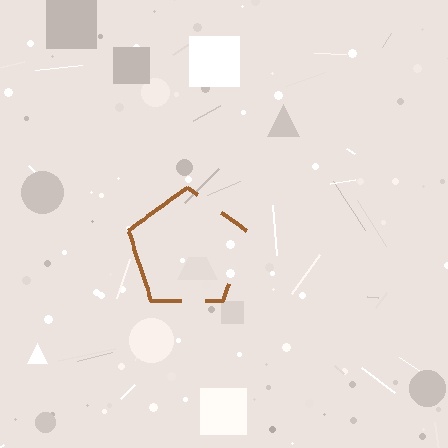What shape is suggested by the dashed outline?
The dashed outline suggests a pentagon.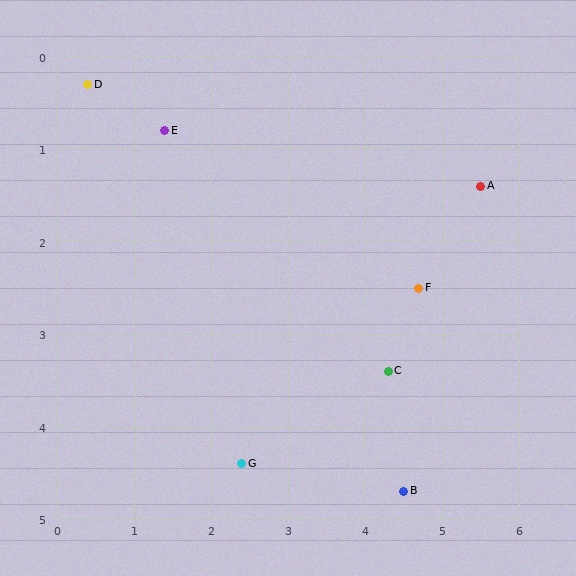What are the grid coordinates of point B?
Point B is at approximately (4.5, 4.7).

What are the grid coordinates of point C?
Point C is at approximately (4.3, 3.4).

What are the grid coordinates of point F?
Point F is at approximately (4.7, 2.5).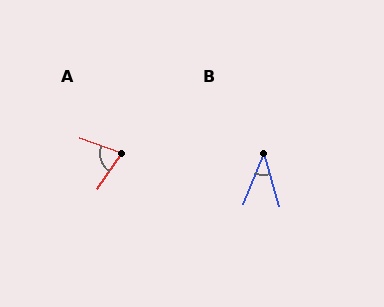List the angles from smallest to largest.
B (39°), A (76°).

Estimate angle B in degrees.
Approximately 39 degrees.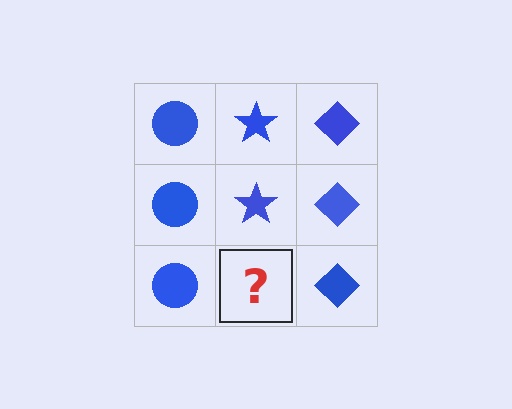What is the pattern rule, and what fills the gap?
The rule is that each column has a consistent shape. The gap should be filled with a blue star.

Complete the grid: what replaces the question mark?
The question mark should be replaced with a blue star.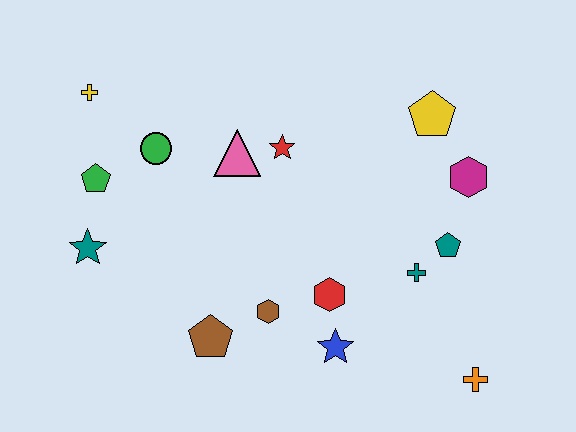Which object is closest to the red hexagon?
The blue star is closest to the red hexagon.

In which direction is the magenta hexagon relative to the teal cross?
The magenta hexagon is above the teal cross.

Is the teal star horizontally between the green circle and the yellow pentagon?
No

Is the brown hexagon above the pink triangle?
No